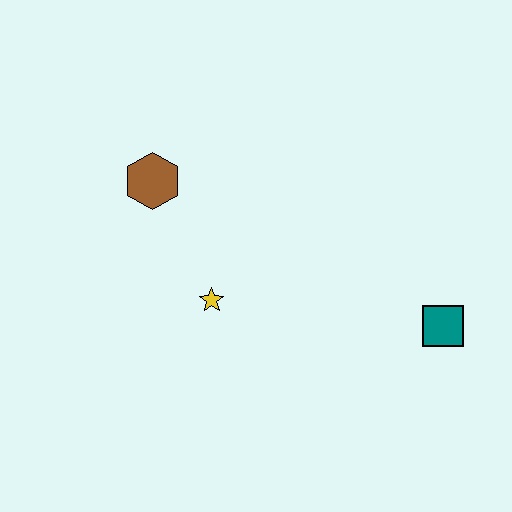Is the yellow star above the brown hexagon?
No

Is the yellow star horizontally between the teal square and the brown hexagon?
Yes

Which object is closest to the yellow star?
The brown hexagon is closest to the yellow star.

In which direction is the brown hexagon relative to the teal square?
The brown hexagon is to the left of the teal square.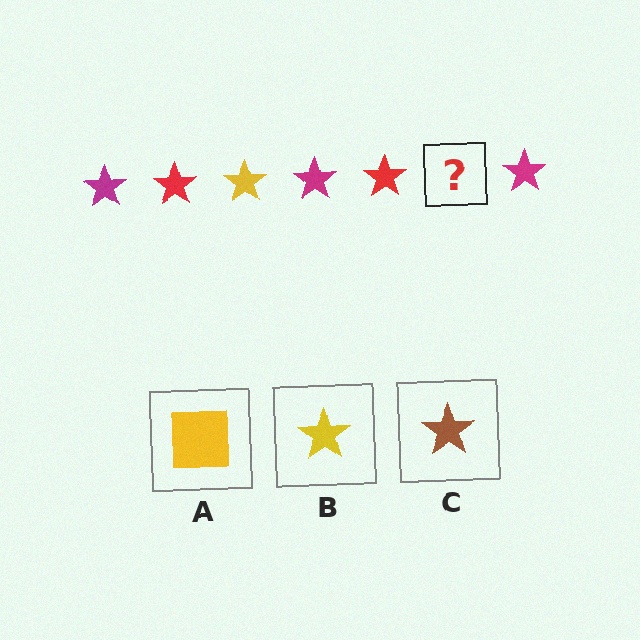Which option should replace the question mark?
Option B.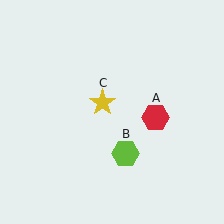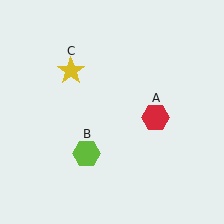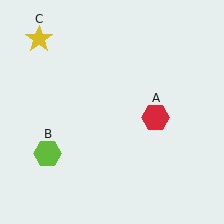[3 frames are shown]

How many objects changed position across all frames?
2 objects changed position: lime hexagon (object B), yellow star (object C).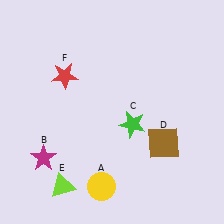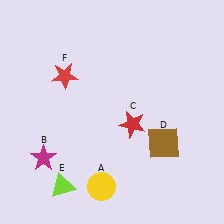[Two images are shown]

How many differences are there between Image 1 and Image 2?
There is 1 difference between the two images.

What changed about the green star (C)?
In Image 1, C is green. In Image 2, it changed to red.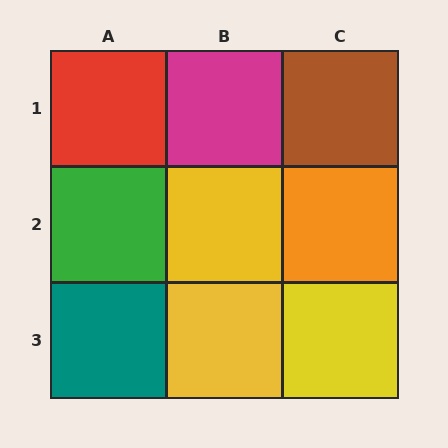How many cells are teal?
1 cell is teal.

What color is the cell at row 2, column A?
Green.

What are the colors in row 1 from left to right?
Red, magenta, brown.